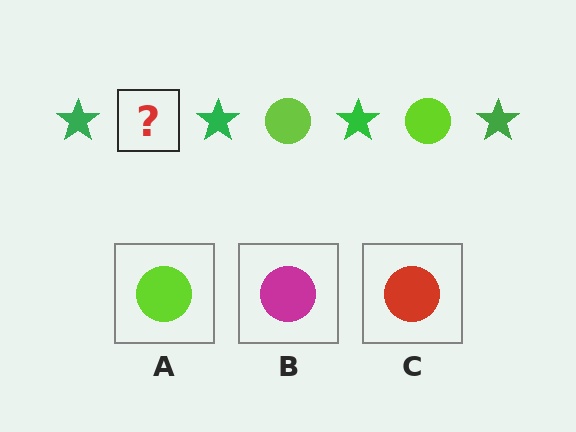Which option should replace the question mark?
Option A.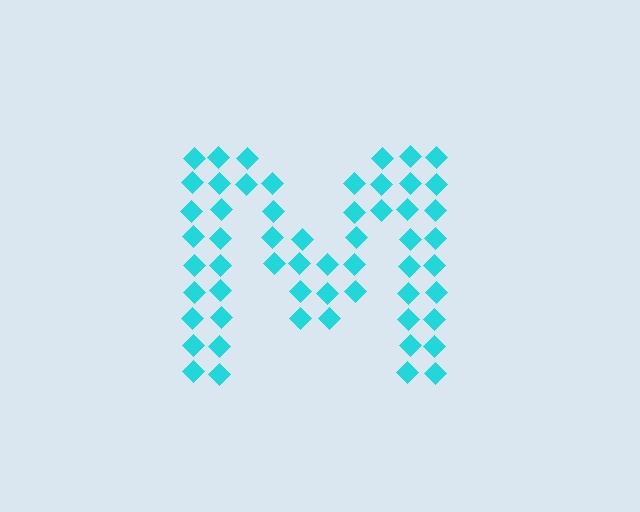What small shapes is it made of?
It is made of small diamonds.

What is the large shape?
The large shape is the letter M.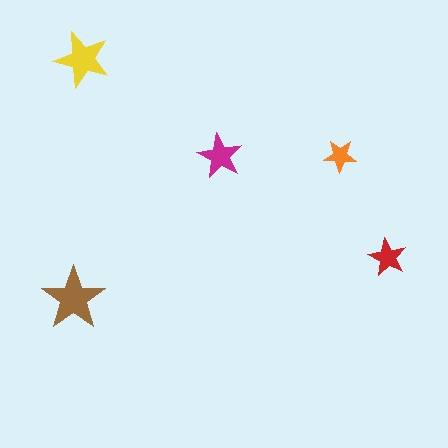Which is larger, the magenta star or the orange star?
The magenta one.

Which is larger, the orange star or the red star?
The red one.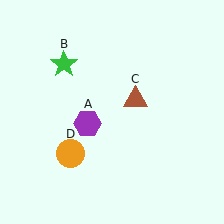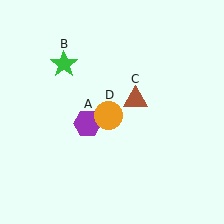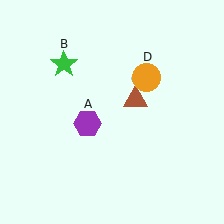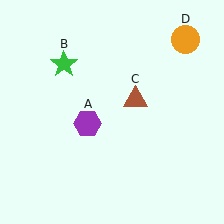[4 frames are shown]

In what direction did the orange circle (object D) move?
The orange circle (object D) moved up and to the right.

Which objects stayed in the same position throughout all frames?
Purple hexagon (object A) and green star (object B) and brown triangle (object C) remained stationary.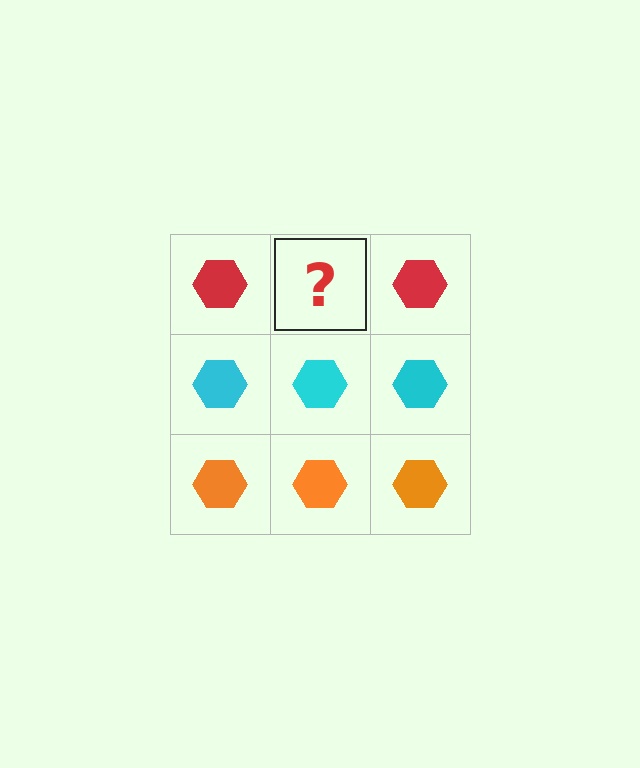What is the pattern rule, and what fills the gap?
The rule is that each row has a consistent color. The gap should be filled with a red hexagon.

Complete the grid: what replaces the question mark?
The question mark should be replaced with a red hexagon.